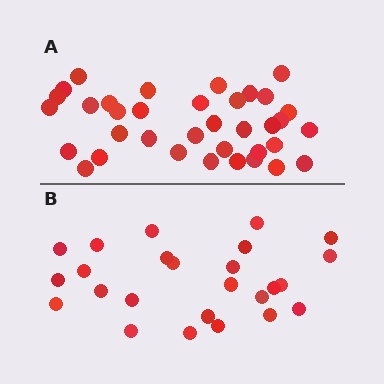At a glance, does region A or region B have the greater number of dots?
Region A (the top region) has more dots.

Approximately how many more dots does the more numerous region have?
Region A has roughly 12 or so more dots than region B.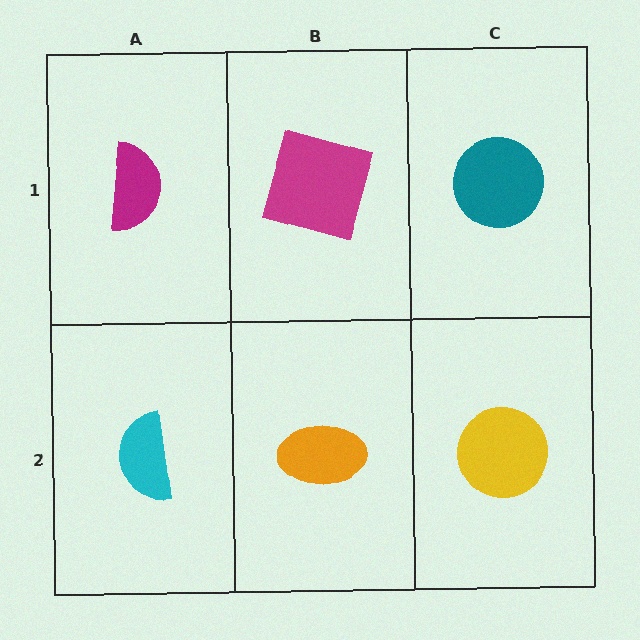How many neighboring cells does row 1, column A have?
2.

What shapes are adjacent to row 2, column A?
A magenta semicircle (row 1, column A), an orange ellipse (row 2, column B).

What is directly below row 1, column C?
A yellow circle.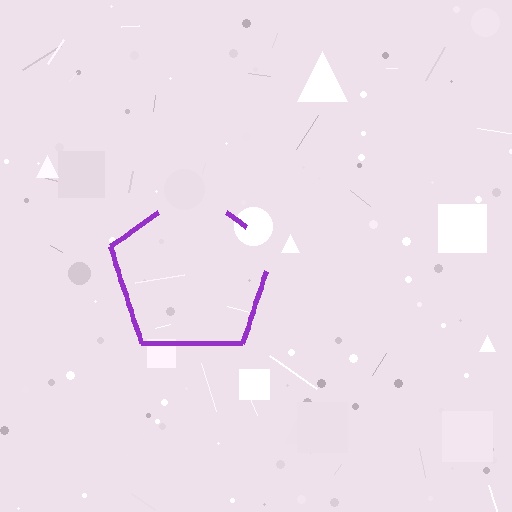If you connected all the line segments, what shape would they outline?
They would outline a pentagon.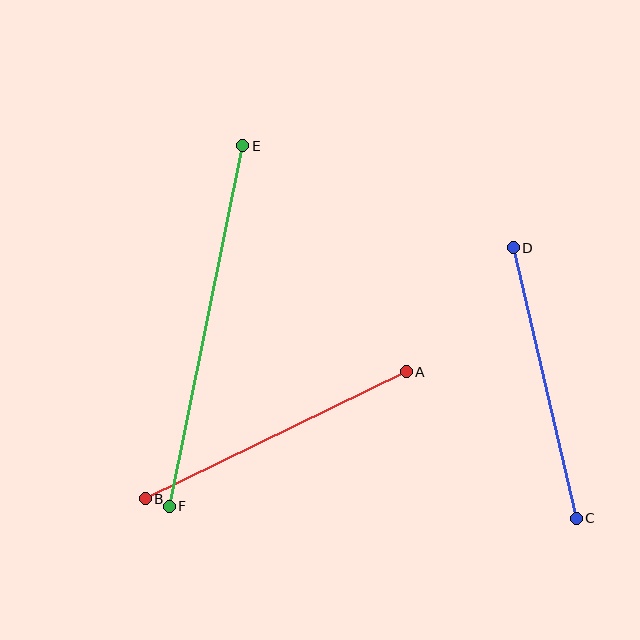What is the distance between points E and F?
The distance is approximately 368 pixels.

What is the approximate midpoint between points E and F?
The midpoint is at approximately (206, 326) pixels.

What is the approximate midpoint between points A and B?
The midpoint is at approximately (276, 435) pixels.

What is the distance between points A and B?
The distance is approximately 290 pixels.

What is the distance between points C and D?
The distance is approximately 278 pixels.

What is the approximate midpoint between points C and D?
The midpoint is at approximately (545, 383) pixels.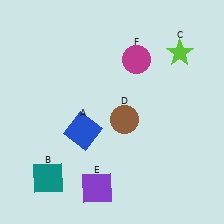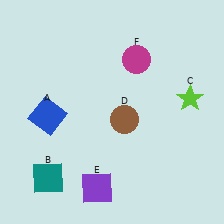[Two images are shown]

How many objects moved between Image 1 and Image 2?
2 objects moved between the two images.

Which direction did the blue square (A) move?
The blue square (A) moved left.